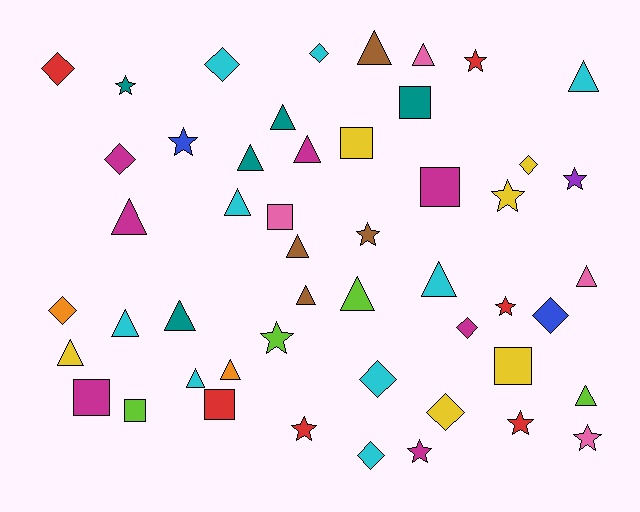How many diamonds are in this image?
There are 11 diamonds.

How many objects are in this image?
There are 50 objects.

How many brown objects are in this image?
There are 4 brown objects.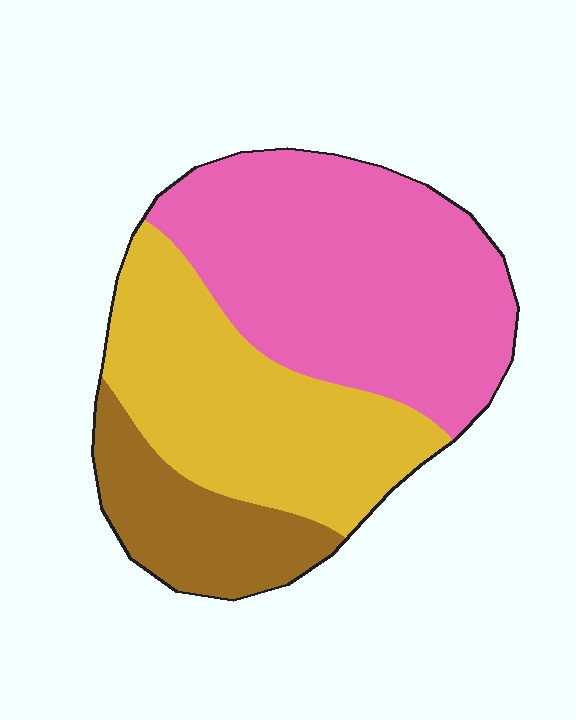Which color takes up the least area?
Brown, at roughly 15%.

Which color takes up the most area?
Pink, at roughly 50%.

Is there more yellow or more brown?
Yellow.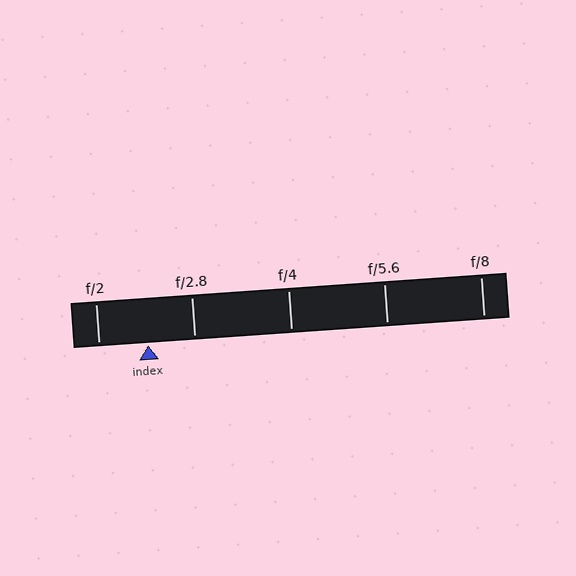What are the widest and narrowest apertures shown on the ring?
The widest aperture shown is f/2 and the narrowest is f/8.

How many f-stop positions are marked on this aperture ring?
There are 5 f-stop positions marked.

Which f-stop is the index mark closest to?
The index mark is closest to f/2.8.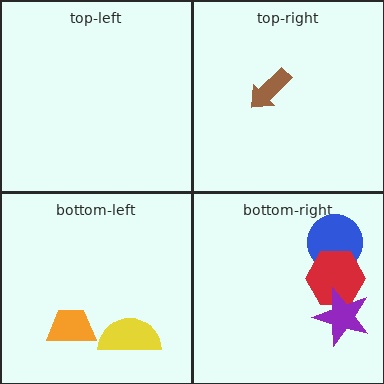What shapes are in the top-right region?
The brown arrow.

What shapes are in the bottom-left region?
The orange trapezoid, the yellow semicircle.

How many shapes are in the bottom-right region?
3.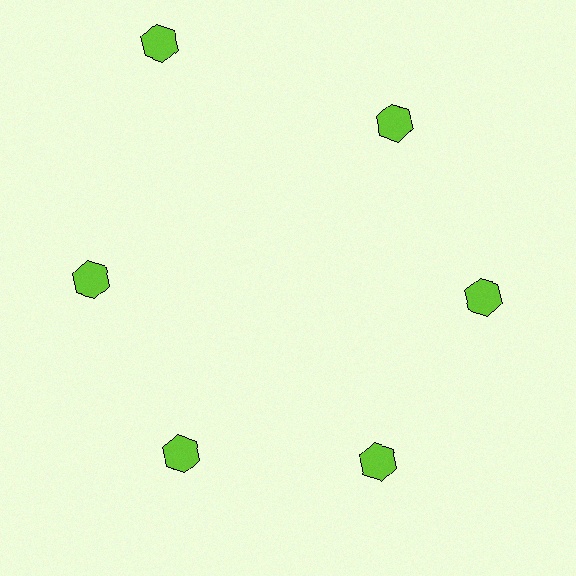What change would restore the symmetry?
The symmetry would be restored by moving it inward, back onto the ring so that all 6 hexagons sit at equal angles and equal distance from the center.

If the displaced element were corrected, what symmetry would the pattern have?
It would have 6-fold rotational symmetry — the pattern would map onto itself every 60 degrees.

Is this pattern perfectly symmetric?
No. The 6 lime hexagons are arranged in a ring, but one element near the 11 o'clock position is pushed outward from the center, breaking the 6-fold rotational symmetry.